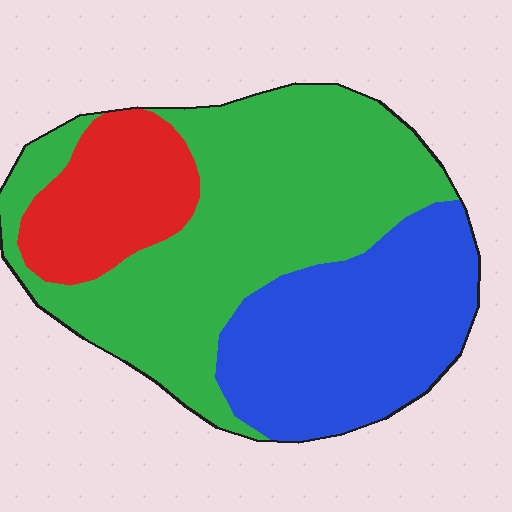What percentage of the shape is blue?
Blue covers around 30% of the shape.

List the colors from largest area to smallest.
From largest to smallest: green, blue, red.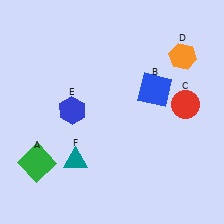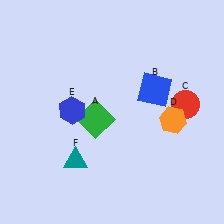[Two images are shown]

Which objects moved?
The objects that moved are: the green square (A), the orange hexagon (D).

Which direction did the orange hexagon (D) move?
The orange hexagon (D) moved down.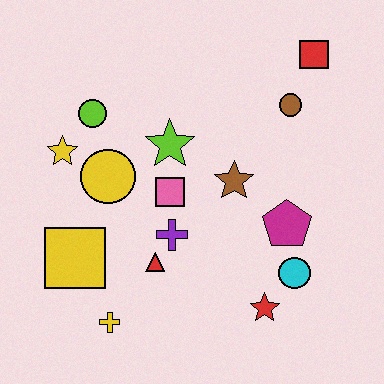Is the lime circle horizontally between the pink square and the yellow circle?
No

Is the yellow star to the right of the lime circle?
No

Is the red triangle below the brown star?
Yes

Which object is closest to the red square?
The brown circle is closest to the red square.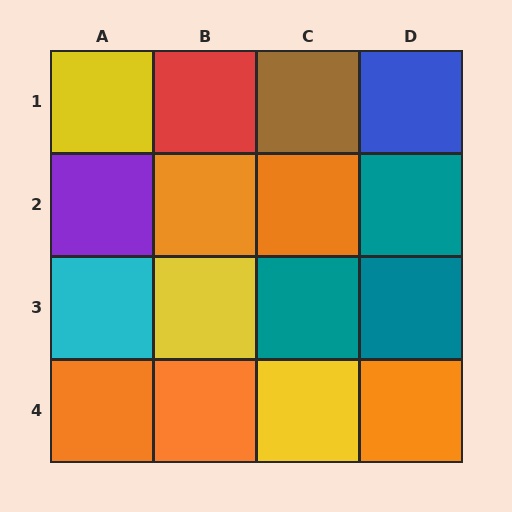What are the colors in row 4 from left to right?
Orange, orange, yellow, orange.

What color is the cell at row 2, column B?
Orange.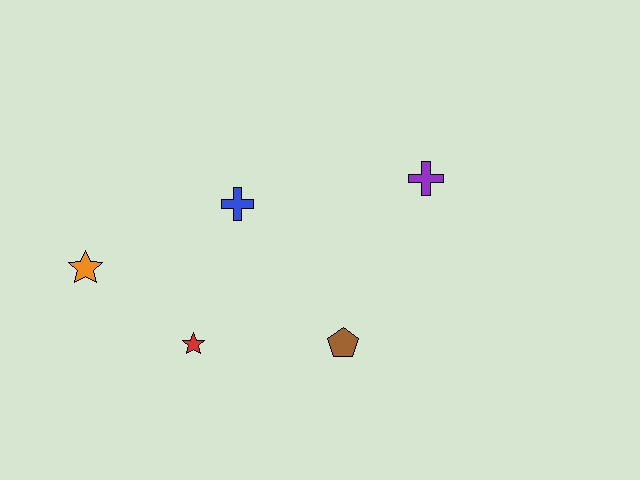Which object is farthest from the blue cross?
The purple cross is farthest from the blue cross.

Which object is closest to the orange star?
The red star is closest to the orange star.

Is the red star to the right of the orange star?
Yes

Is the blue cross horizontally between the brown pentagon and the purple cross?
No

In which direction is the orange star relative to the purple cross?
The orange star is to the left of the purple cross.